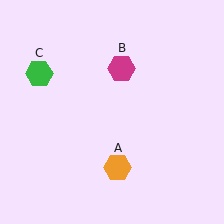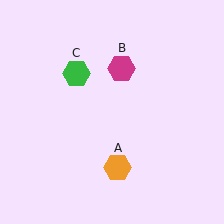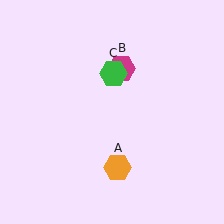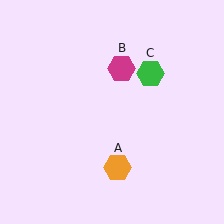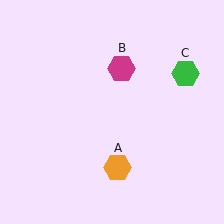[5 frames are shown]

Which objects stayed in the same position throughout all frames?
Orange hexagon (object A) and magenta hexagon (object B) remained stationary.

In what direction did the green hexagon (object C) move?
The green hexagon (object C) moved right.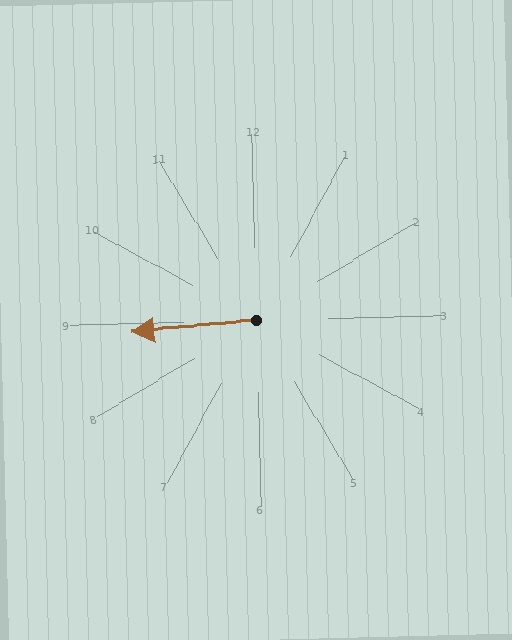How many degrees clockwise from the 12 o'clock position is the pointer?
Approximately 266 degrees.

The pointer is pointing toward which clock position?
Roughly 9 o'clock.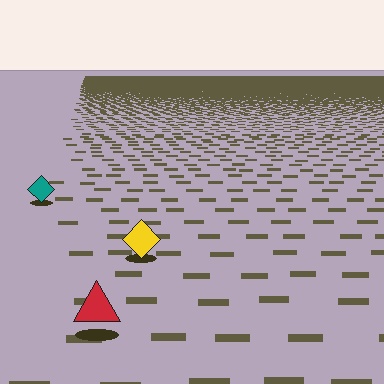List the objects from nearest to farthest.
From nearest to farthest: the red triangle, the yellow diamond, the teal diamond.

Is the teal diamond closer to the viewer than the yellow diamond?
No. The yellow diamond is closer — you can tell from the texture gradient: the ground texture is coarser near it.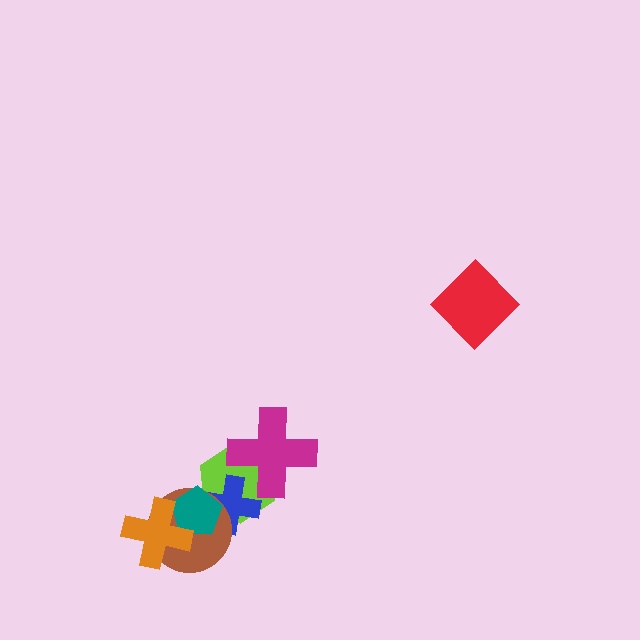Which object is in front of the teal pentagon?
The orange cross is in front of the teal pentagon.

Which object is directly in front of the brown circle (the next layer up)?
The teal pentagon is directly in front of the brown circle.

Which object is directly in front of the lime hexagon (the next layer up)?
The blue cross is directly in front of the lime hexagon.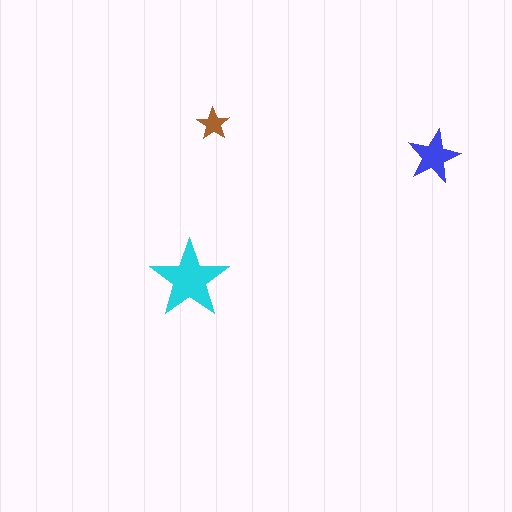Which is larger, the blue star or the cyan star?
The cyan one.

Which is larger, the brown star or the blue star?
The blue one.